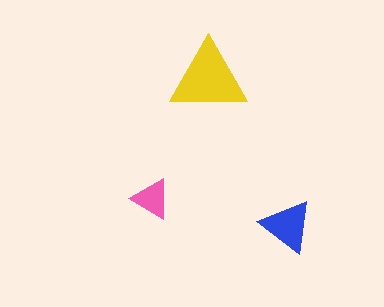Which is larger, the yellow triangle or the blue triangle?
The yellow one.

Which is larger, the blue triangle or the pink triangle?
The blue one.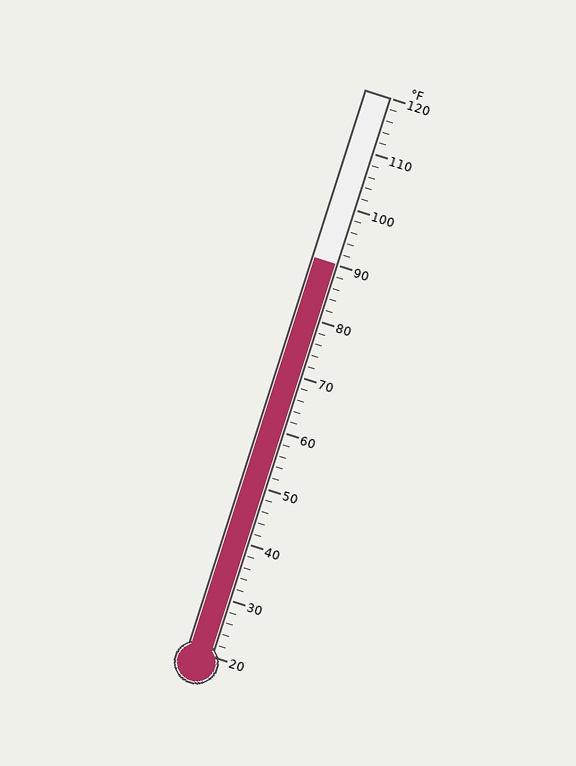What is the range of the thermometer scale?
The thermometer scale ranges from 20°F to 120°F.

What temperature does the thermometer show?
The thermometer shows approximately 90°F.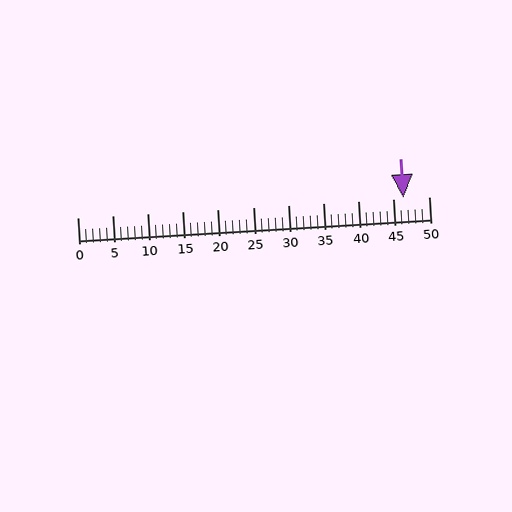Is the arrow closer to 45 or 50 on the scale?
The arrow is closer to 45.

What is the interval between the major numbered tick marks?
The major tick marks are spaced 5 units apart.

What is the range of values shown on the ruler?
The ruler shows values from 0 to 50.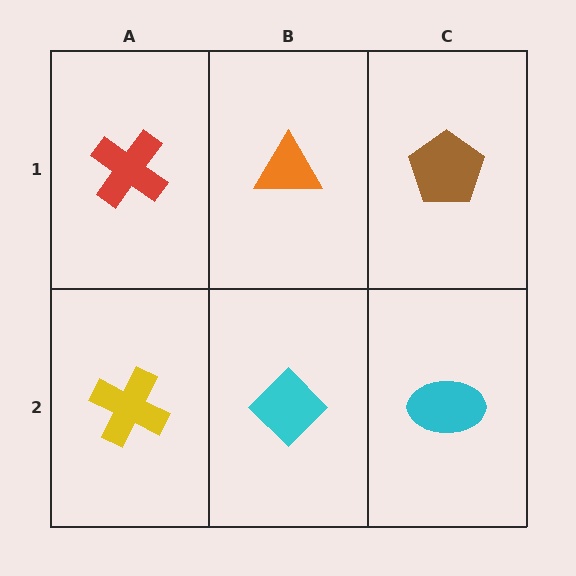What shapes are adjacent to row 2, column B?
An orange triangle (row 1, column B), a yellow cross (row 2, column A), a cyan ellipse (row 2, column C).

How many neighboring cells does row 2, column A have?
2.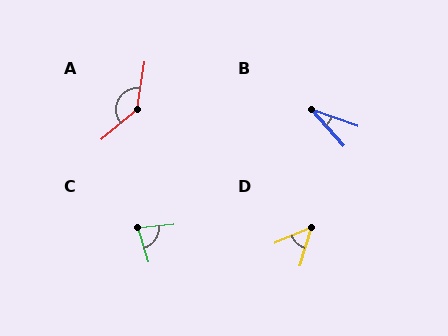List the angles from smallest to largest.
B (29°), D (50°), C (80°), A (138°).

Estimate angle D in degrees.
Approximately 50 degrees.